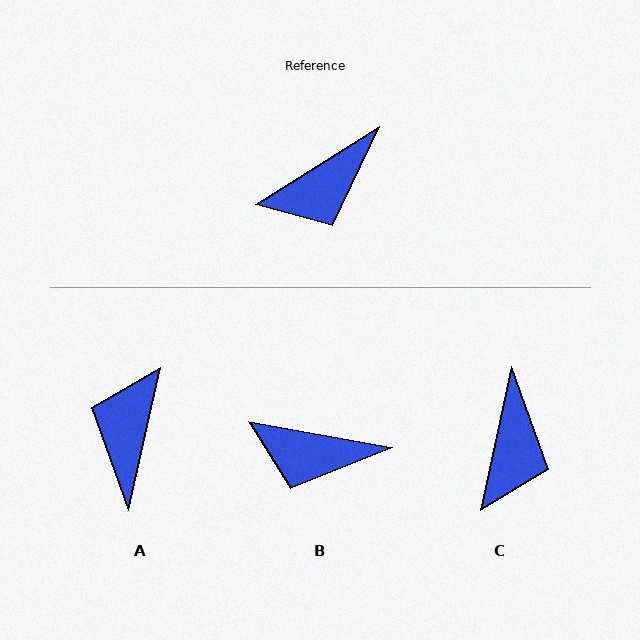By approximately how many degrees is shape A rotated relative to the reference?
Approximately 135 degrees clockwise.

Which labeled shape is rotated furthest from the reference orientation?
A, about 135 degrees away.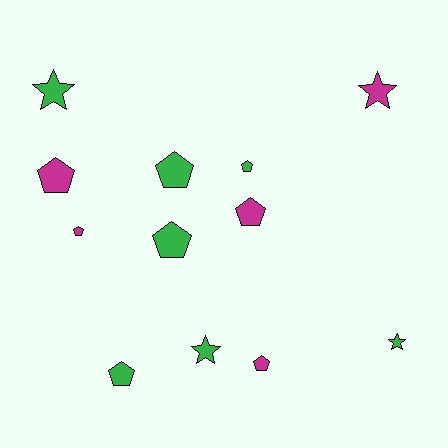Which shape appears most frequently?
Pentagon, with 8 objects.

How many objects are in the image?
There are 12 objects.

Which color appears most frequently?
Green, with 7 objects.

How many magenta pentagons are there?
There are 4 magenta pentagons.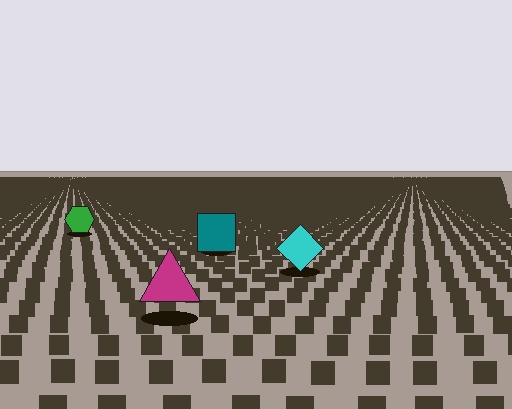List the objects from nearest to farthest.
From nearest to farthest: the magenta triangle, the cyan diamond, the teal square, the green hexagon.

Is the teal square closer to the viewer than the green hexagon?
Yes. The teal square is closer — you can tell from the texture gradient: the ground texture is coarser near it.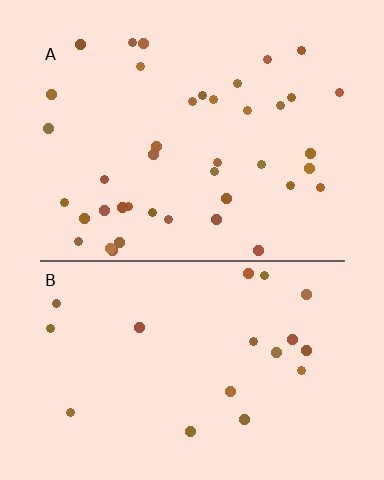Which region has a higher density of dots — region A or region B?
A (the top).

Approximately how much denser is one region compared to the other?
Approximately 2.1× — region A over region B.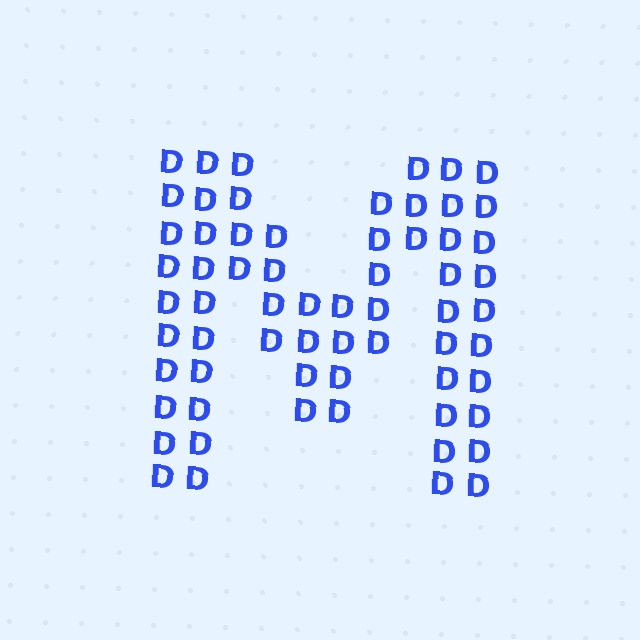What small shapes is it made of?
It is made of small letter D's.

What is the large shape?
The large shape is the letter M.